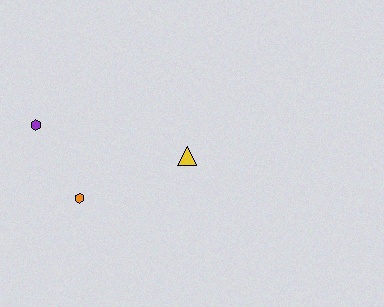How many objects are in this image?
There are 3 objects.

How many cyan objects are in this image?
There are no cyan objects.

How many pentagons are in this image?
There are no pentagons.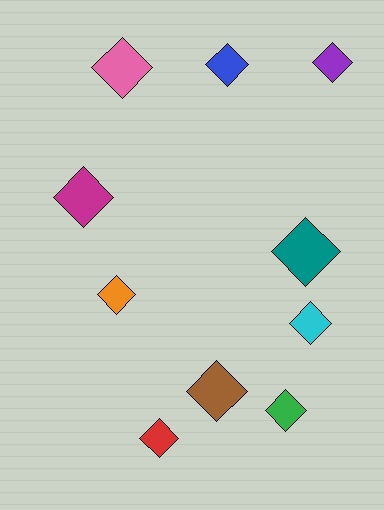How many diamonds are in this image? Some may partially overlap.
There are 10 diamonds.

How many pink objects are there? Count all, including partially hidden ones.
There is 1 pink object.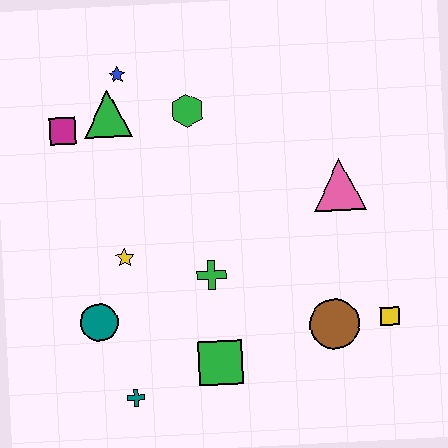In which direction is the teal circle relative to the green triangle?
The teal circle is below the green triangle.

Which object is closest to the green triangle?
The blue star is closest to the green triangle.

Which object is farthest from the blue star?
The yellow square is farthest from the blue star.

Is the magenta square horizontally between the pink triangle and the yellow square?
No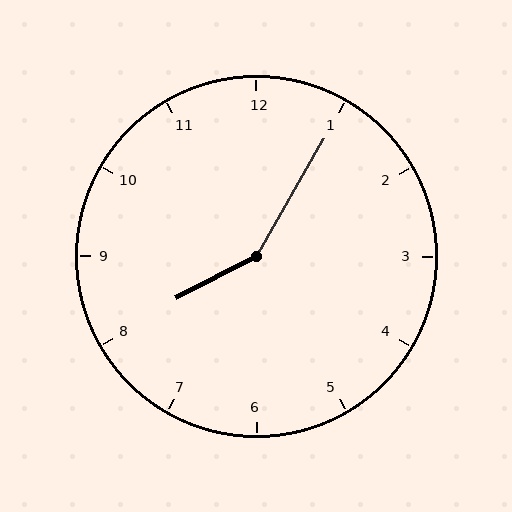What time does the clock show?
8:05.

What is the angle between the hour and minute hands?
Approximately 148 degrees.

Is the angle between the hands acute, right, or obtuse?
It is obtuse.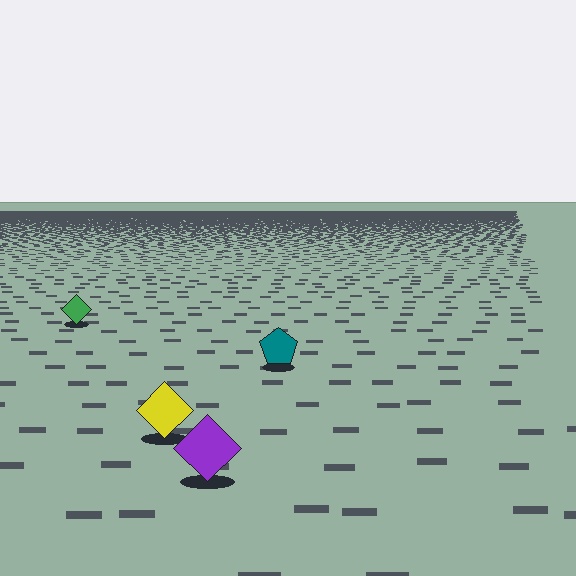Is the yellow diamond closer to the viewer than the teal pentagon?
Yes. The yellow diamond is closer — you can tell from the texture gradient: the ground texture is coarser near it.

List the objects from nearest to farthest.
From nearest to farthest: the purple diamond, the yellow diamond, the teal pentagon, the green diamond.